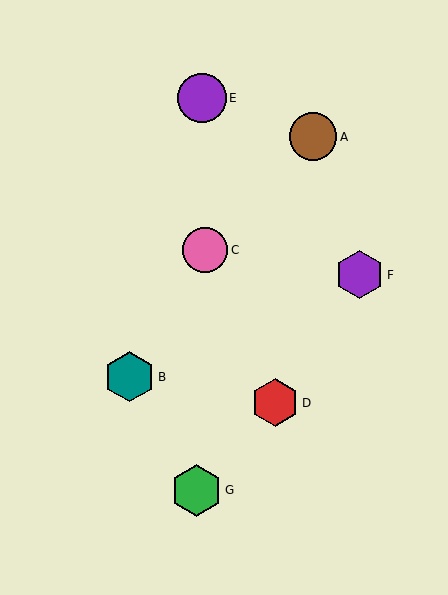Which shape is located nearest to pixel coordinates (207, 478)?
The green hexagon (labeled G) at (197, 490) is nearest to that location.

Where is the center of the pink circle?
The center of the pink circle is at (205, 250).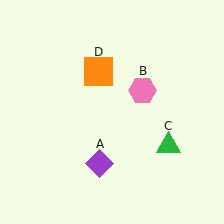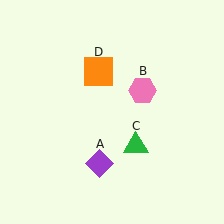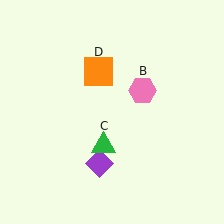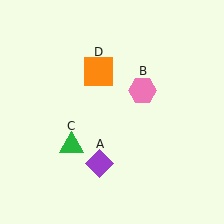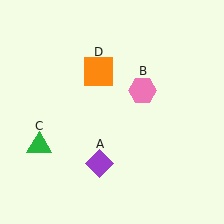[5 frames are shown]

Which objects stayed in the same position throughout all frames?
Purple diamond (object A) and pink hexagon (object B) and orange square (object D) remained stationary.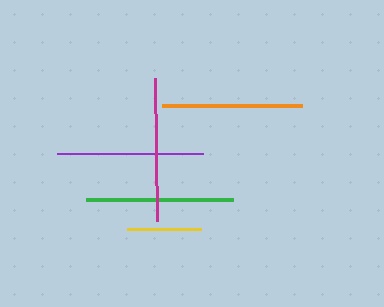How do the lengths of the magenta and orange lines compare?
The magenta and orange lines are approximately the same length.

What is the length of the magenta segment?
The magenta segment is approximately 142 pixels long.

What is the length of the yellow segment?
The yellow segment is approximately 73 pixels long.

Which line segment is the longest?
The green line is the longest at approximately 147 pixels.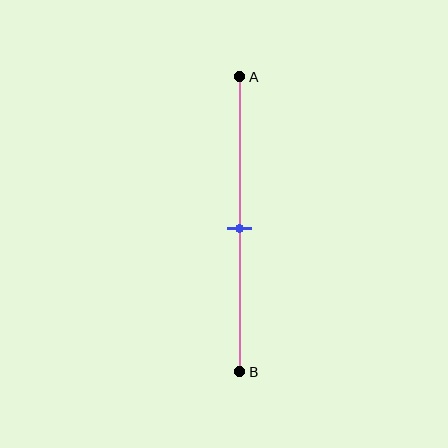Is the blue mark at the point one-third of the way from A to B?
No, the mark is at about 50% from A, not at the 33% one-third point.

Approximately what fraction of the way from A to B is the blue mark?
The blue mark is approximately 50% of the way from A to B.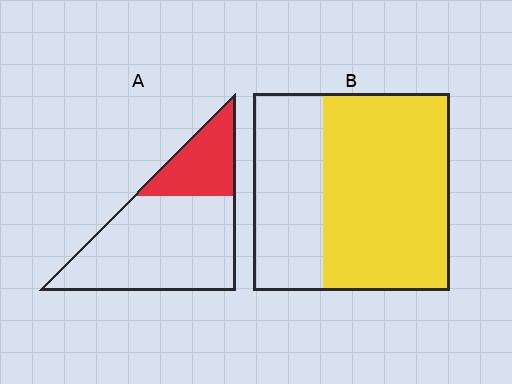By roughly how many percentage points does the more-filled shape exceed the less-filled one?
By roughly 35 percentage points (B over A).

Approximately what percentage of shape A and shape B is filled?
A is approximately 25% and B is approximately 65%.